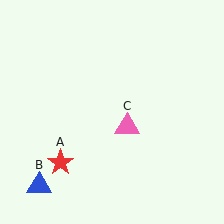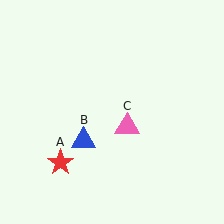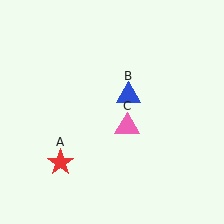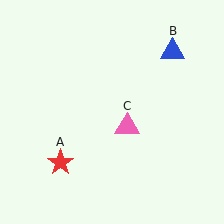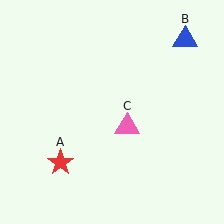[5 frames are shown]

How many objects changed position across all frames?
1 object changed position: blue triangle (object B).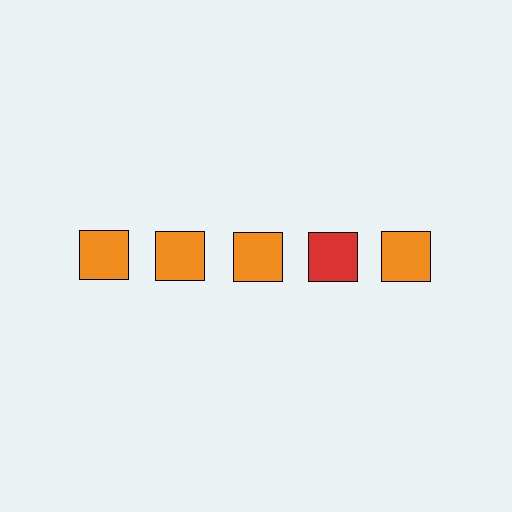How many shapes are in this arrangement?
There are 5 shapes arranged in a grid pattern.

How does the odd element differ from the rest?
It has a different color: red instead of orange.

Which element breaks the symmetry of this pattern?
The red square in the top row, second from right column breaks the symmetry. All other shapes are orange squares.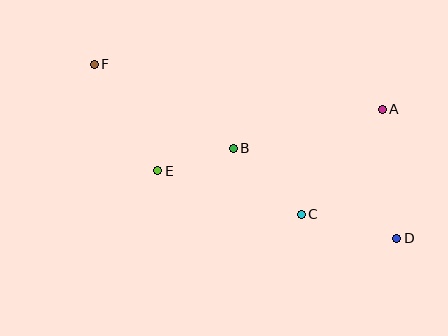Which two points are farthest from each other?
Points D and F are farthest from each other.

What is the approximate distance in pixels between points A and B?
The distance between A and B is approximately 154 pixels.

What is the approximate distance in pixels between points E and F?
The distance between E and F is approximately 124 pixels.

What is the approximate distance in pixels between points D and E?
The distance between D and E is approximately 248 pixels.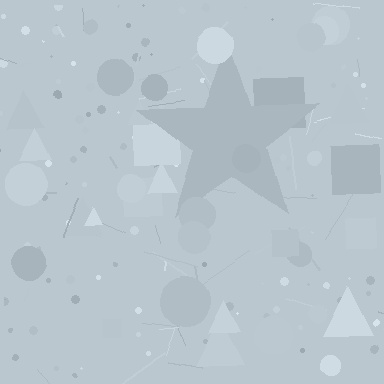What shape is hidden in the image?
A star is hidden in the image.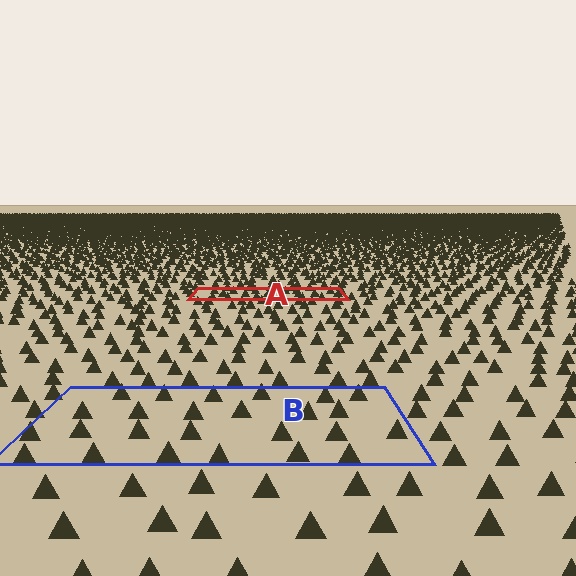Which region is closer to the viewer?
Region B is closer. The texture elements there are larger and more spread out.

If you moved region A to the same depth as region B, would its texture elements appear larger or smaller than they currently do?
They would appear larger. At a closer depth, the same texture elements are projected at a bigger on-screen size.